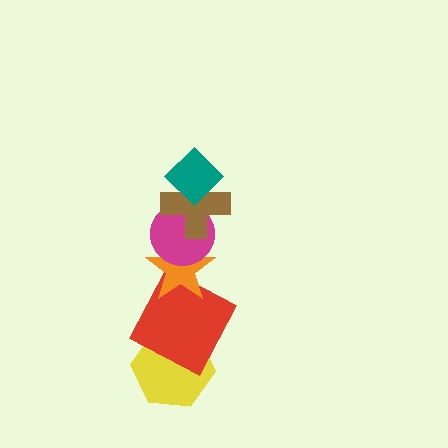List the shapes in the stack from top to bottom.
From top to bottom: the teal diamond, the brown cross, the magenta circle, the orange star, the red square, the yellow hexagon.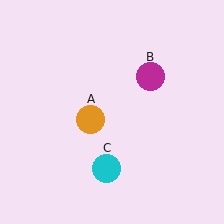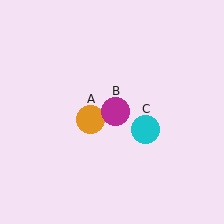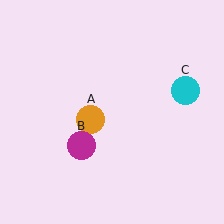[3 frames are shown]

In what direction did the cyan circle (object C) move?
The cyan circle (object C) moved up and to the right.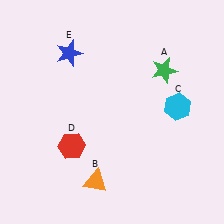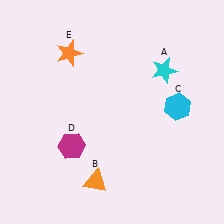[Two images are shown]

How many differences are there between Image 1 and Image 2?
There are 3 differences between the two images.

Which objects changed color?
A changed from green to cyan. D changed from red to magenta. E changed from blue to orange.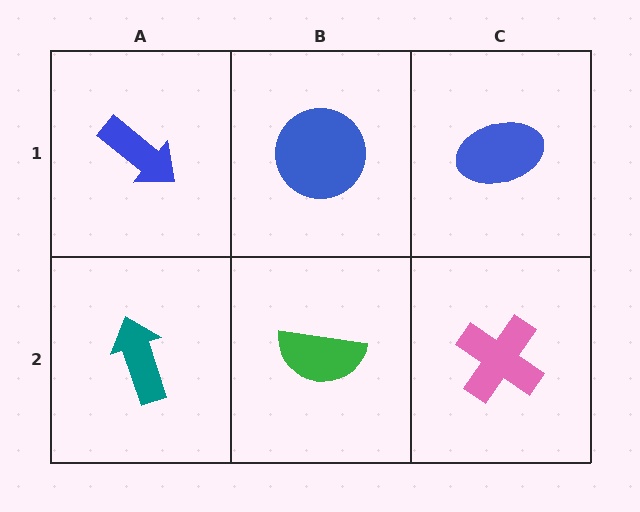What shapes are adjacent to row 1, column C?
A pink cross (row 2, column C), a blue circle (row 1, column B).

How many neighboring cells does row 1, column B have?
3.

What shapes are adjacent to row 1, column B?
A green semicircle (row 2, column B), a blue arrow (row 1, column A), a blue ellipse (row 1, column C).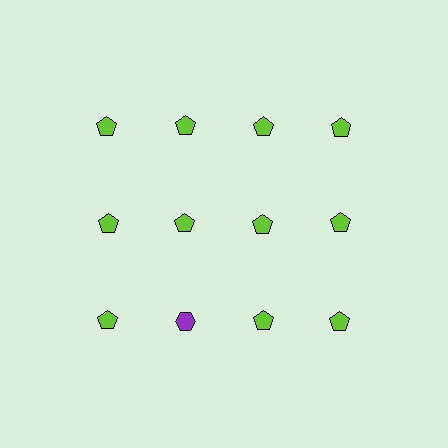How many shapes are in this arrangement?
There are 12 shapes arranged in a grid pattern.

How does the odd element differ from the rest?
It differs in both color (purple instead of lime) and shape (hexagon instead of pentagon).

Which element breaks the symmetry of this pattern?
The purple hexagon in the third row, second from left column breaks the symmetry. All other shapes are lime pentagons.